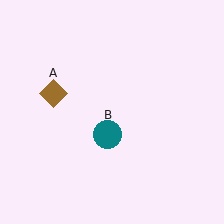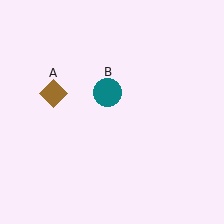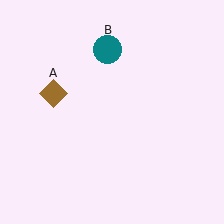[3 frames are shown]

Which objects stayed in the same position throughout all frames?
Brown diamond (object A) remained stationary.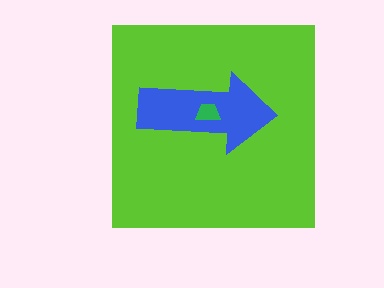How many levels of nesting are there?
3.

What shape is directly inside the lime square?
The blue arrow.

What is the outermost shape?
The lime square.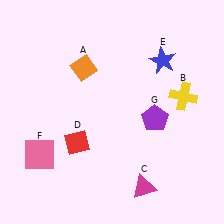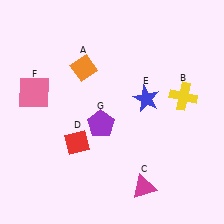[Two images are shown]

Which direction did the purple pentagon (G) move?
The purple pentagon (G) moved left.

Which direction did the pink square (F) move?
The pink square (F) moved up.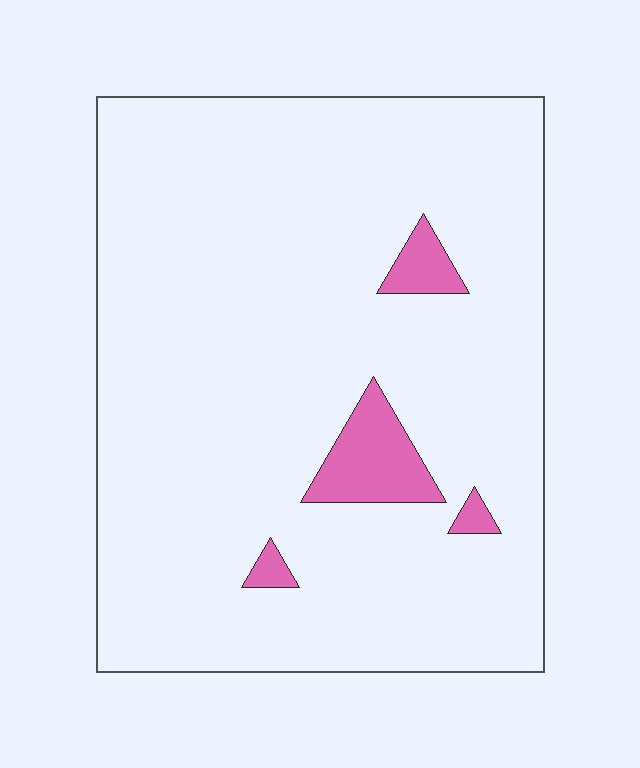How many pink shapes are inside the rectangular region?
4.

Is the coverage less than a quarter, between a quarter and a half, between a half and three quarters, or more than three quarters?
Less than a quarter.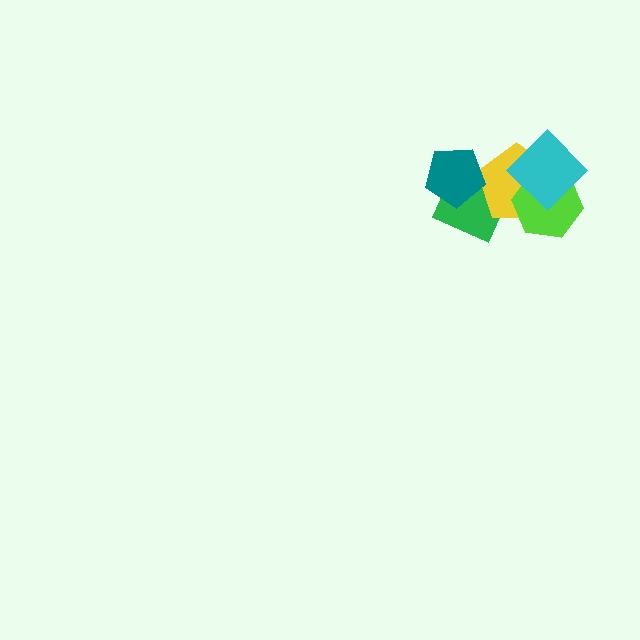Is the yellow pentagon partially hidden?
Yes, it is partially covered by another shape.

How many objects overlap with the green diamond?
2 objects overlap with the green diamond.